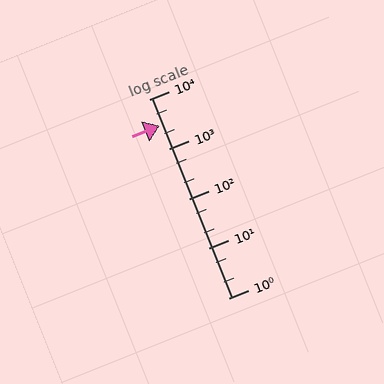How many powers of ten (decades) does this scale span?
The scale spans 4 decades, from 1 to 10000.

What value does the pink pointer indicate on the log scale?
The pointer indicates approximately 2900.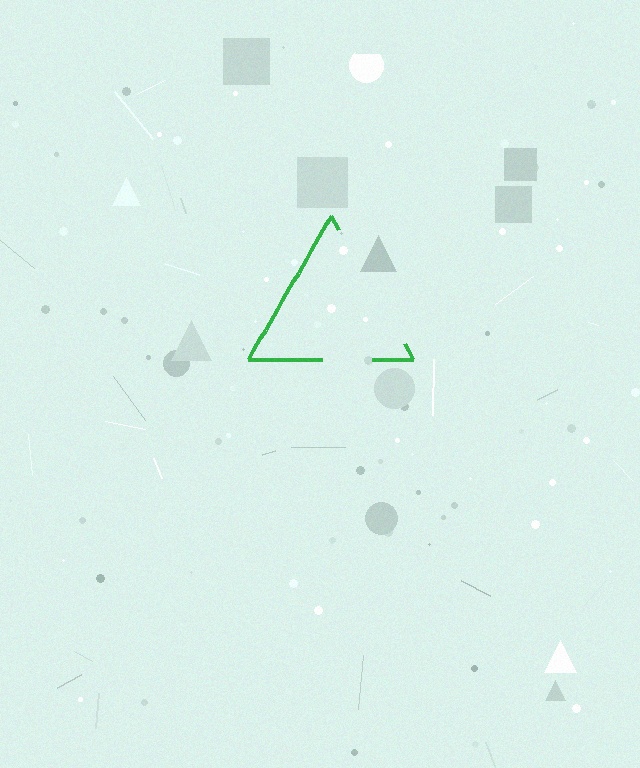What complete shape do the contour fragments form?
The contour fragments form a triangle.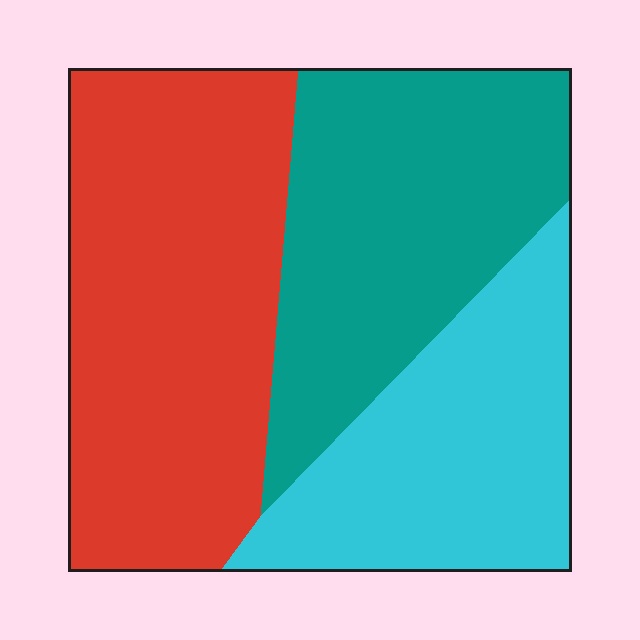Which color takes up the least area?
Cyan, at roughly 25%.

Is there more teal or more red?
Red.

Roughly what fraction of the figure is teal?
Teal takes up about one third (1/3) of the figure.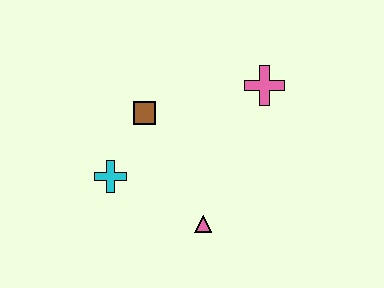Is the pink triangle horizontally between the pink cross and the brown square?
Yes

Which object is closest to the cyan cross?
The brown square is closest to the cyan cross.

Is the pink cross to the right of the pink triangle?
Yes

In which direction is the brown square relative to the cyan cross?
The brown square is above the cyan cross.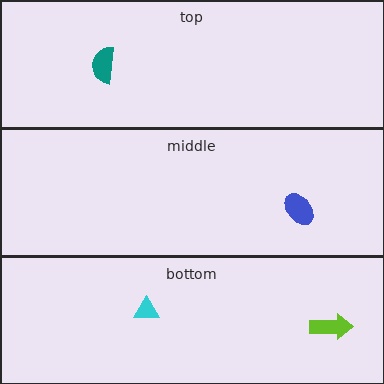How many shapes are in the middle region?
1.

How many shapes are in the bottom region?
2.